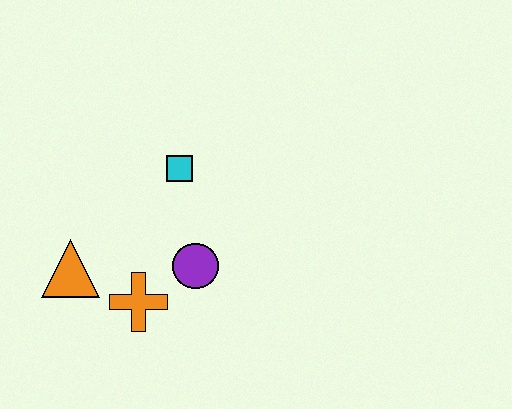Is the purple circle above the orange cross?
Yes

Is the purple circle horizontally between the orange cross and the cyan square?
No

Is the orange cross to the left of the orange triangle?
No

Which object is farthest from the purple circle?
The orange triangle is farthest from the purple circle.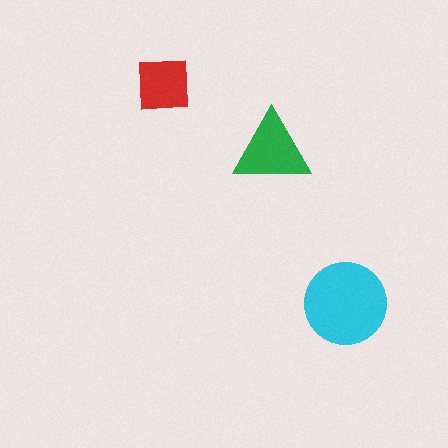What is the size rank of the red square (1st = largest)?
3rd.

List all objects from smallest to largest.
The red square, the green triangle, the cyan circle.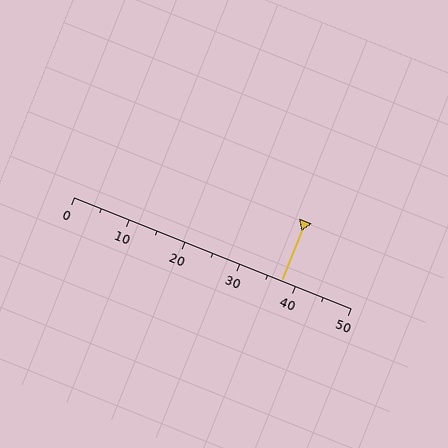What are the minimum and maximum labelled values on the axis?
The axis runs from 0 to 50.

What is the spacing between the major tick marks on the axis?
The major ticks are spaced 10 apart.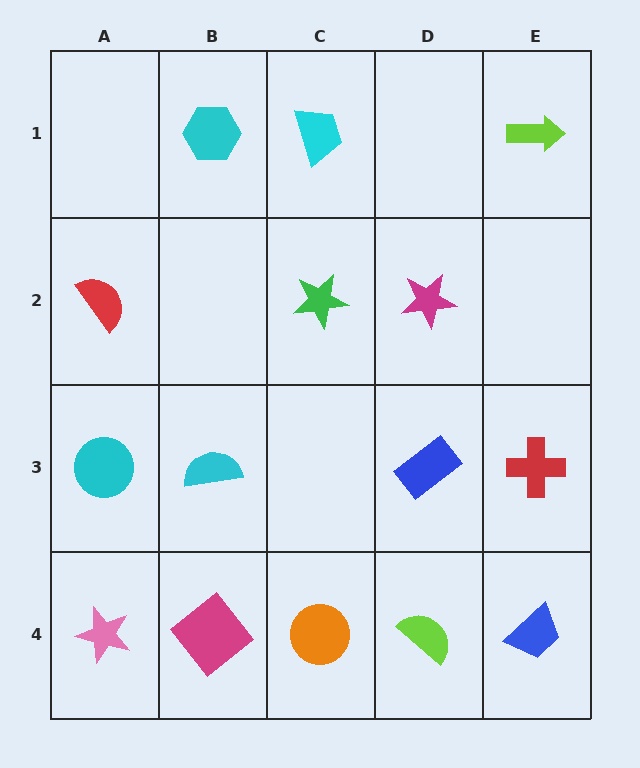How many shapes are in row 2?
3 shapes.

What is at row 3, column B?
A cyan semicircle.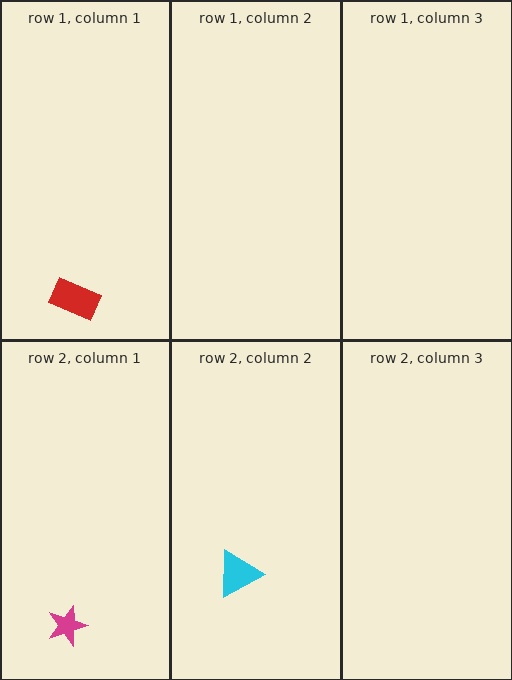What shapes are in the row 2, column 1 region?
The magenta star.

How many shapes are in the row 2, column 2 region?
1.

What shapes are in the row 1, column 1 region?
The red rectangle.